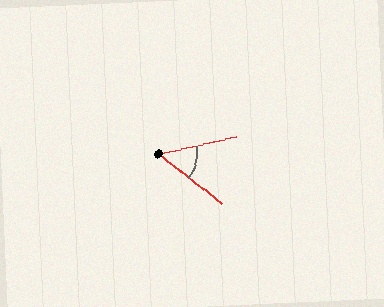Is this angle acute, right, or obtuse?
It is acute.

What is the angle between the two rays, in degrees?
Approximately 50 degrees.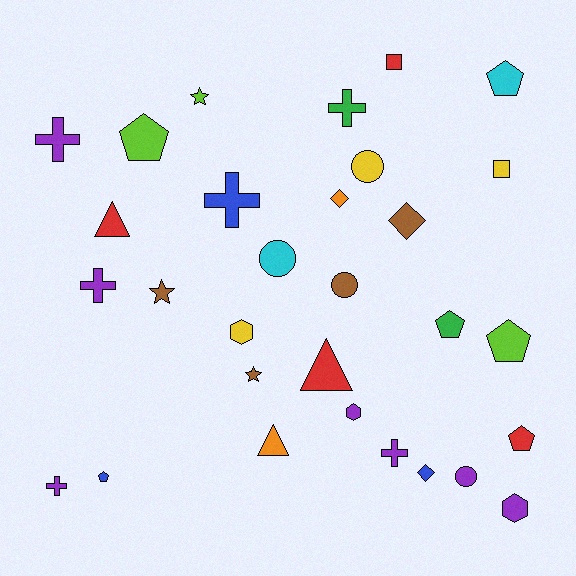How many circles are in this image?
There are 4 circles.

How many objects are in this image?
There are 30 objects.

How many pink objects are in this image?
There are no pink objects.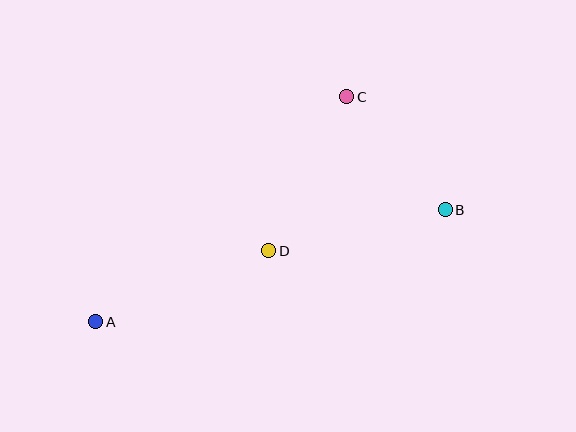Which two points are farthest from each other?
Points A and B are farthest from each other.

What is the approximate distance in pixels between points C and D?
The distance between C and D is approximately 172 pixels.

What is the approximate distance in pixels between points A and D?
The distance between A and D is approximately 187 pixels.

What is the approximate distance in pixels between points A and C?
The distance between A and C is approximately 337 pixels.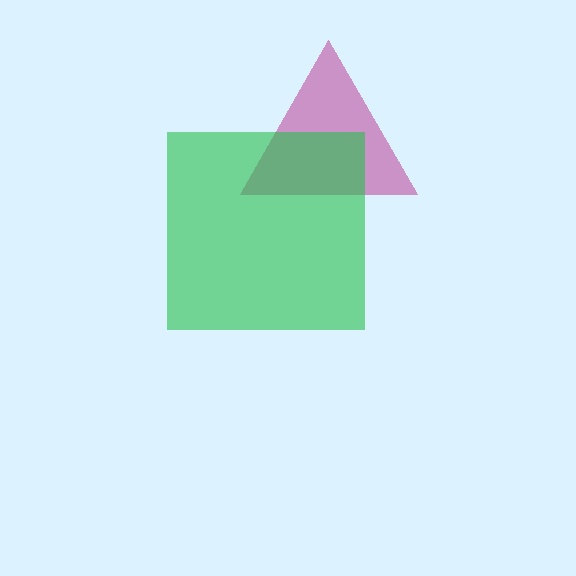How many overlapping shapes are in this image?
There are 2 overlapping shapes in the image.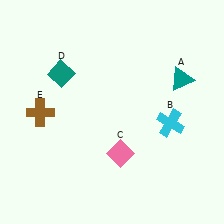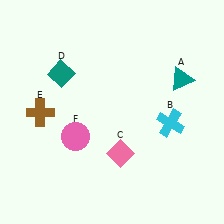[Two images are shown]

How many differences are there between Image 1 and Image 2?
There is 1 difference between the two images.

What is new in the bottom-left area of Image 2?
A pink circle (F) was added in the bottom-left area of Image 2.